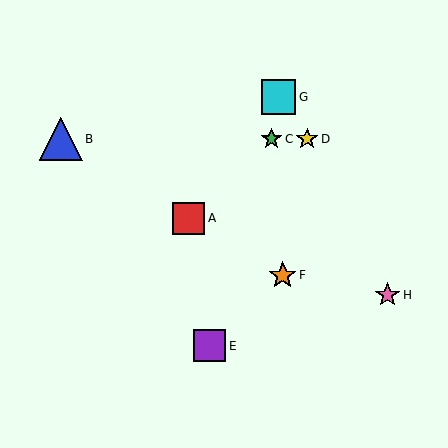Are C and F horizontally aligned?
No, C is at y≈139 and F is at y≈275.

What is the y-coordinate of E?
Object E is at y≈346.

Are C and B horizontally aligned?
Yes, both are at y≈139.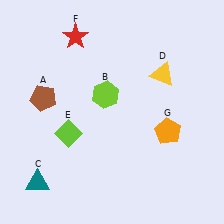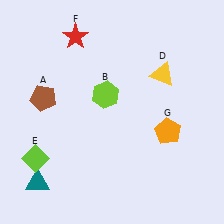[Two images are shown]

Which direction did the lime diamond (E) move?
The lime diamond (E) moved left.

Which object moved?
The lime diamond (E) moved left.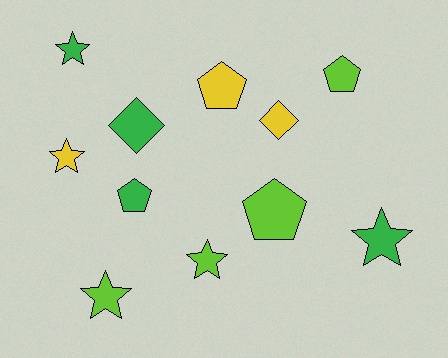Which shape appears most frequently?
Star, with 5 objects.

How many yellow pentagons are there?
There is 1 yellow pentagon.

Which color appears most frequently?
Lime, with 4 objects.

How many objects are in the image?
There are 11 objects.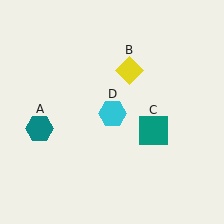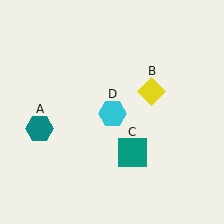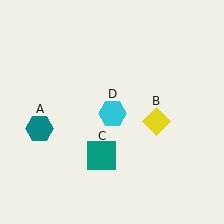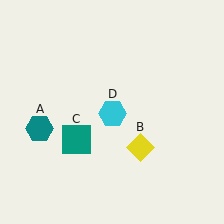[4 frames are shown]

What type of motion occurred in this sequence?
The yellow diamond (object B), teal square (object C) rotated clockwise around the center of the scene.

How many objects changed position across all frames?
2 objects changed position: yellow diamond (object B), teal square (object C).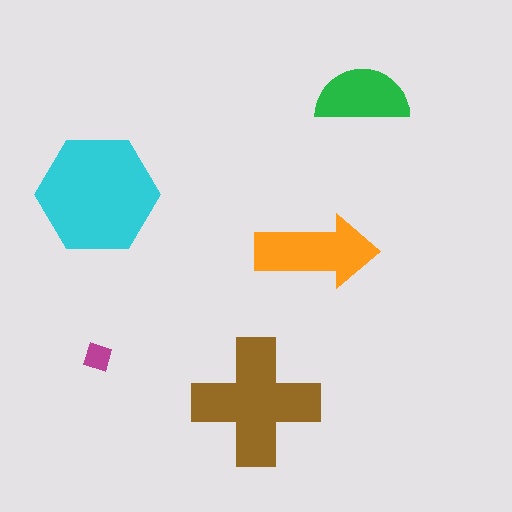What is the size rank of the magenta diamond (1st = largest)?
5th.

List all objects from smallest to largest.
The magenta diamond, the green semicircle, the orange arrow, the brown cross, the cyan hexagon.